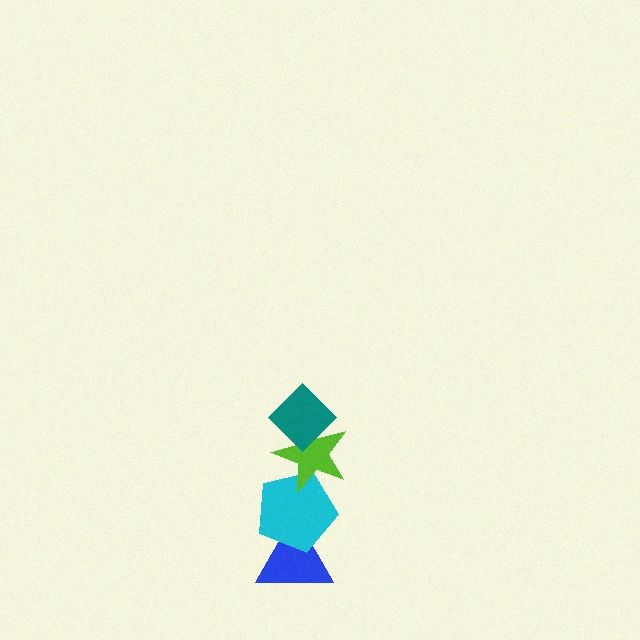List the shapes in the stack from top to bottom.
From top to bottom: the teal diamond, the lime star, the cyan pentagon, the blue triangle.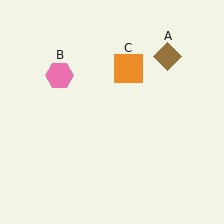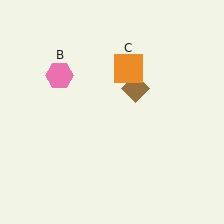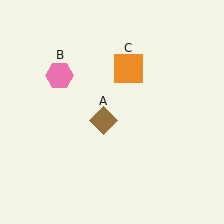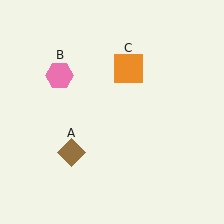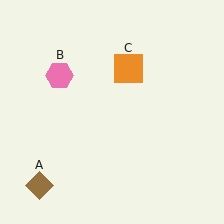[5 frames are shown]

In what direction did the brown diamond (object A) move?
The brown diamond (object A) moved down and to the left.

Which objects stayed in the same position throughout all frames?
Pink hexagon (object B) and orange square (object C) remained stationary.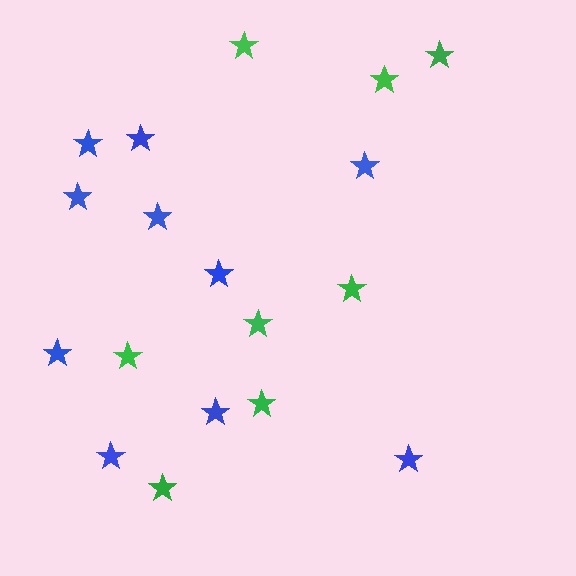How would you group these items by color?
There are 2 groups: one group of blue stars (10) and one group of green stars (8).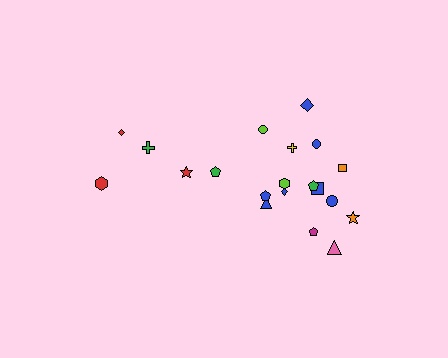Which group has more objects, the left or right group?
The right group.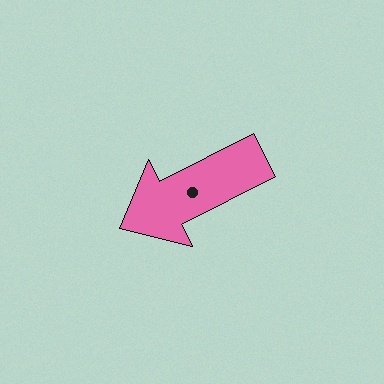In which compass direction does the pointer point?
Southwest.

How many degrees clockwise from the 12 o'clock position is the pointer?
Approximately 243 degrees.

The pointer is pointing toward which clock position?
Roughly 8 o'clock.